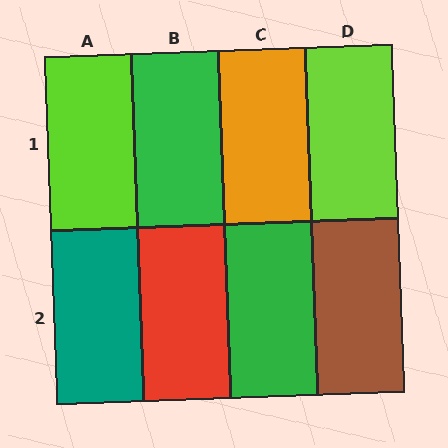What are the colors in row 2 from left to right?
Teal, red, green, brown.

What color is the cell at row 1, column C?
Orange.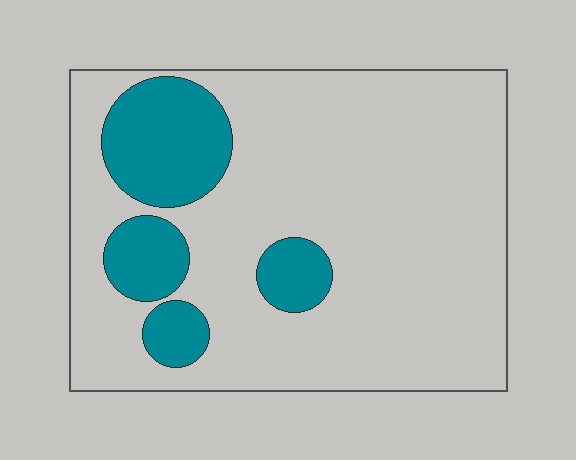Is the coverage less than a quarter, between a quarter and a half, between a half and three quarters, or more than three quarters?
Less than a quarter.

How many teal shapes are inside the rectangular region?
4.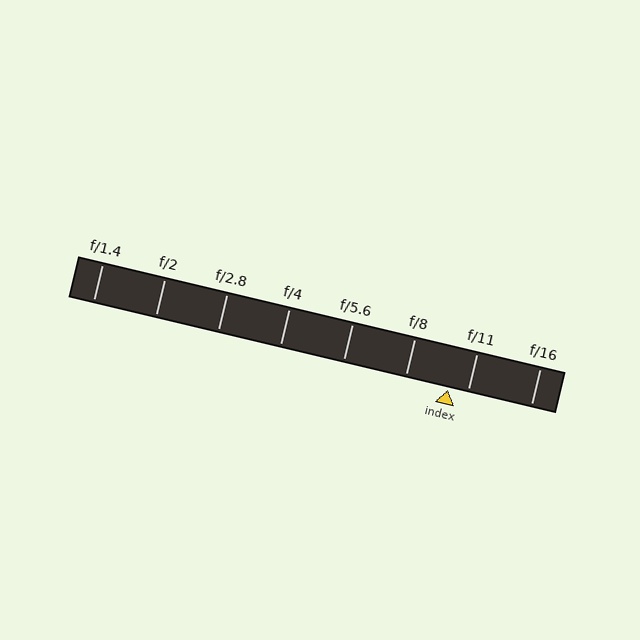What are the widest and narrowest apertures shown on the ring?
The widest aperture shown is f/1.4 and the narrowest is f/16.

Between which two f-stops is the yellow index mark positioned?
The index mark is between f/8 and f/11.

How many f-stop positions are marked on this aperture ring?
There are 8 f-stop positions marked.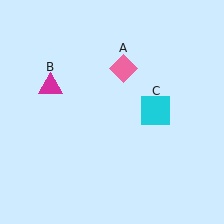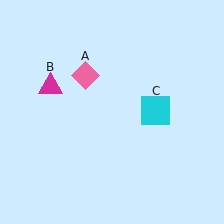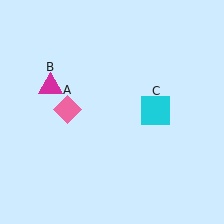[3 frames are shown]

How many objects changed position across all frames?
1 object changed position: pink diamond (object A).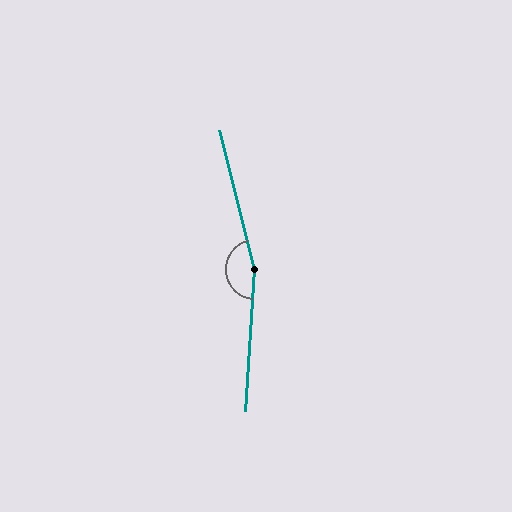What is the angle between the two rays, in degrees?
Approximately 162 degrees.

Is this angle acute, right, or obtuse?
It is obtuse.